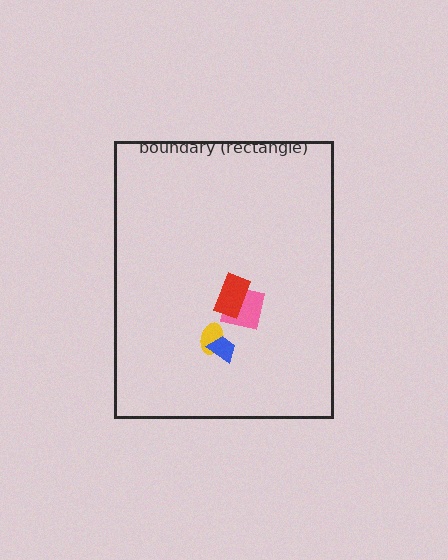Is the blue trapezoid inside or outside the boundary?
Inside.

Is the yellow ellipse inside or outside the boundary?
Inside.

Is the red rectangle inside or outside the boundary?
Inside.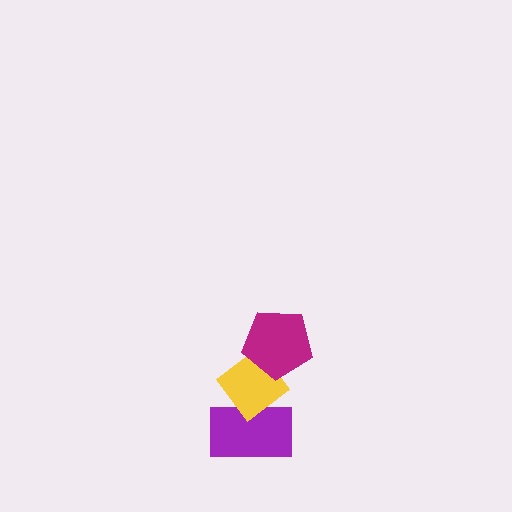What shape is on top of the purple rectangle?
The yellow diamond is on top of the purple rectangle.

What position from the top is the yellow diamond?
The yellow diamond is 2nd from the top.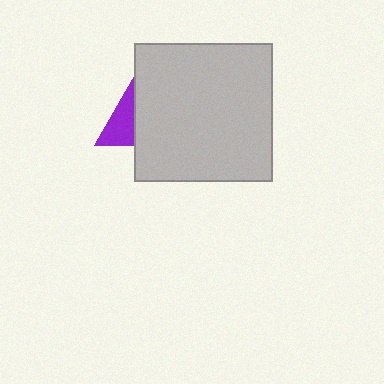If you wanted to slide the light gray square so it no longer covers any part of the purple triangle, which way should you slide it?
Slide it right — that is the most direct way to separate the two shapes.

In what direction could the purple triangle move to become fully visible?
The purple triangle could move left. That would shift it out from behind the light gray square entirely.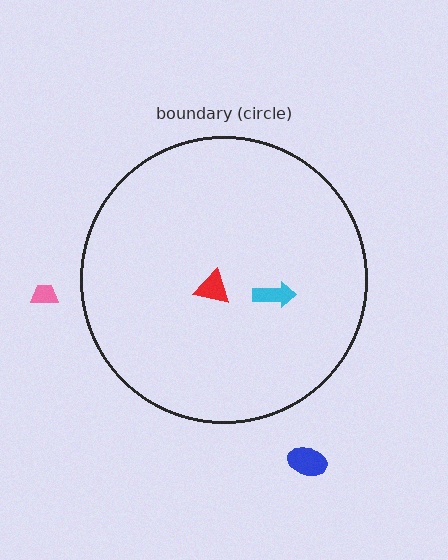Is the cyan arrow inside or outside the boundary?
Inside.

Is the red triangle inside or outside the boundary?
Inside.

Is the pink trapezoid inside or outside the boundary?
Outside.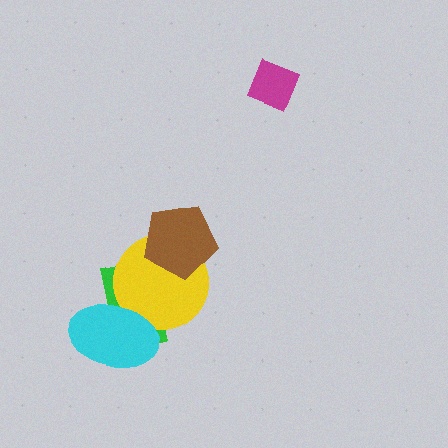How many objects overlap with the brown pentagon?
1 object overlaps with the brown pentagon.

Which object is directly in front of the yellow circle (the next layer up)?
The brown pentagon is directly in front of the yellow circle.